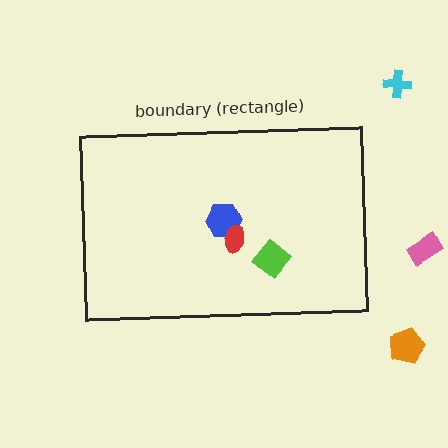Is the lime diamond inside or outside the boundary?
Inside.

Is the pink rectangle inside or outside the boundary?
Outside.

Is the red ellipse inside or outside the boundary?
Inside.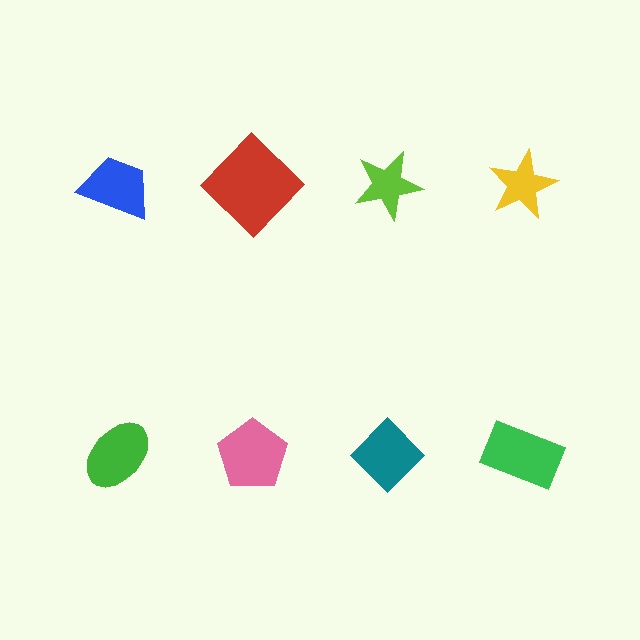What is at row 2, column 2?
A pink pentagon.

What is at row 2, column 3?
A teal diamond.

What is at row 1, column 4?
A yellow star.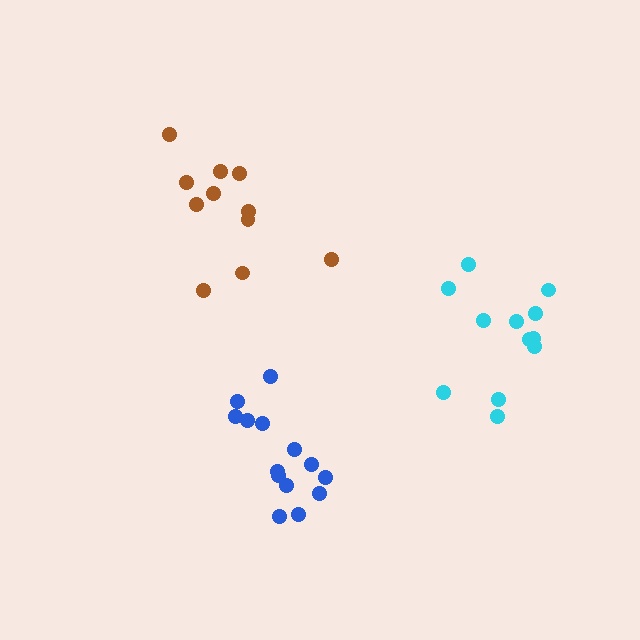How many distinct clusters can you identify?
There are 3 distinct clusters.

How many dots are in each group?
Group 1: 14 dots, Group 2: 12 dots, Group 3: 11 dots (37 total).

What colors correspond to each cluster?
The clusters are colored: blue, cyan, brown.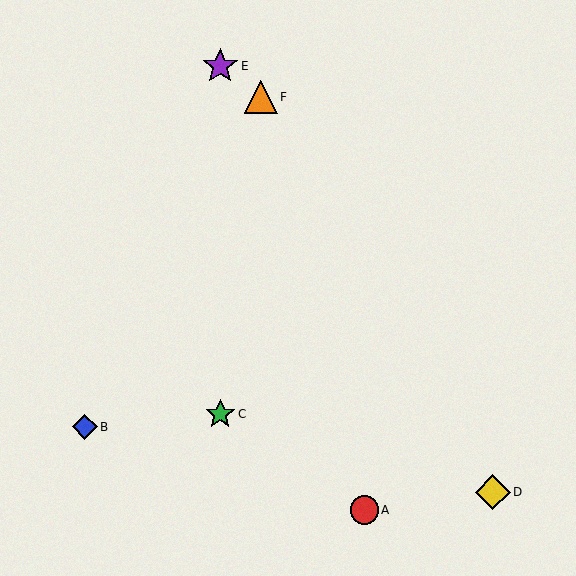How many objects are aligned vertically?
2 objects (C, E) are aligned vertically.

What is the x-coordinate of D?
Object D is at x≈493.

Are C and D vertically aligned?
No, C is at x≈220 and D is at x≈493.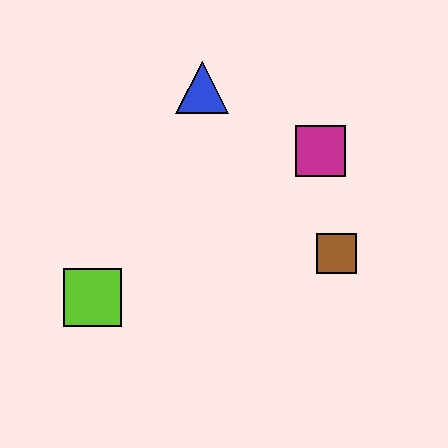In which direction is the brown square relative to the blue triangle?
The brown square is below the blue triangle.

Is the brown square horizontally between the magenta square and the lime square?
No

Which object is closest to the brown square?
The magenta square is closest to the brown square.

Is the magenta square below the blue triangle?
Yes